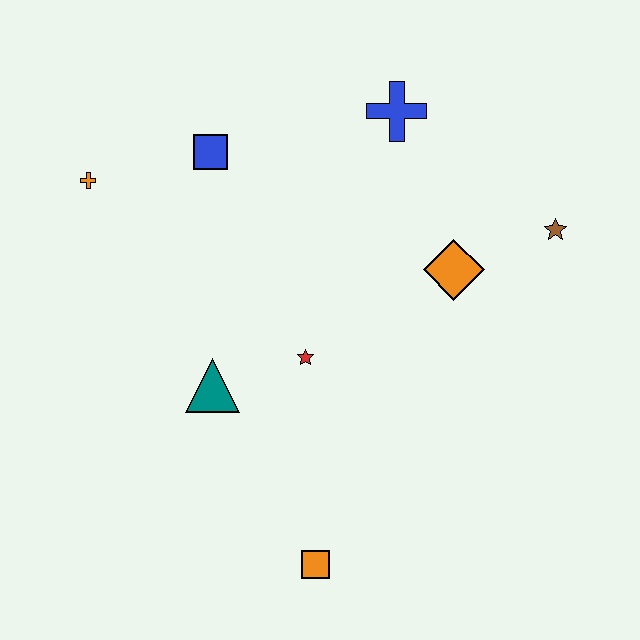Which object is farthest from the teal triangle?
The brown star is farthest from the teal triangle.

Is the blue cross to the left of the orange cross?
No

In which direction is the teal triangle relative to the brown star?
The teal triangle is to the left of the brown star.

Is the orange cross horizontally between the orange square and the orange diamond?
No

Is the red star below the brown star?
Yes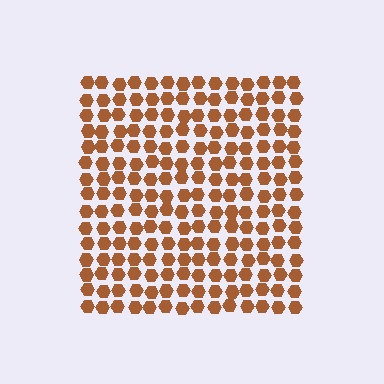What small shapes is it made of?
It is made of small hexagons.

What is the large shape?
The large shape is a square.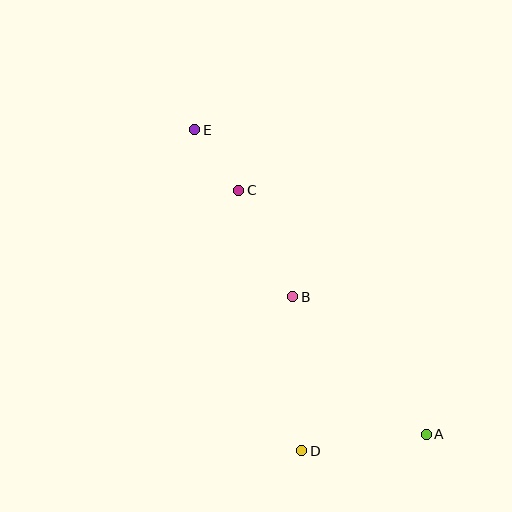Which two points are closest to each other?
Points C and E are closest to each other.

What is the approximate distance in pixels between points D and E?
The distance between D and E is approximately 338 pixels.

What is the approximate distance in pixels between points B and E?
The distance between B and E is approximately 193 pixels.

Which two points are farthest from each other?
Points A and E are farthest from each other.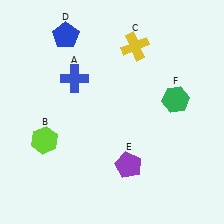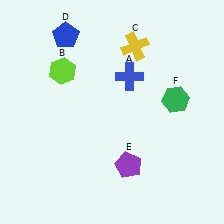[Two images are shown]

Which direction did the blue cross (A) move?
The blue cross (A) moved right.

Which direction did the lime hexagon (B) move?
The lime hexagon (B) moved up.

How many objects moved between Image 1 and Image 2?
2 objects moved between the two images.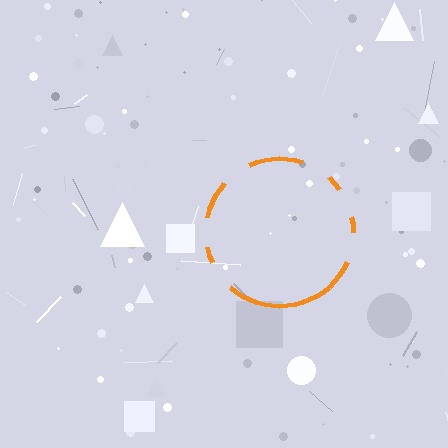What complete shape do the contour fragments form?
The contour fragments form a circle.